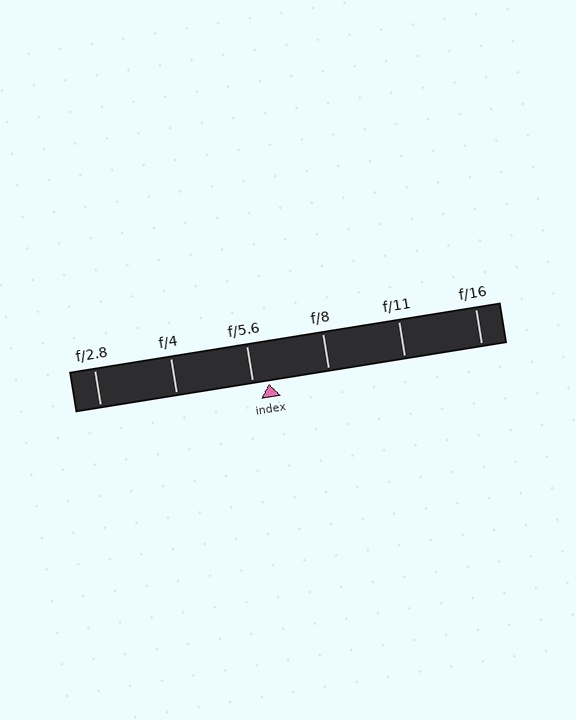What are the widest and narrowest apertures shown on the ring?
The widest aperture shown is f/2.8 and the narrowest is f/16.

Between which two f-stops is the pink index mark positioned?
The index mark is between f/5.6 and f/8.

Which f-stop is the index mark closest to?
The index mark is closest to f/5.6.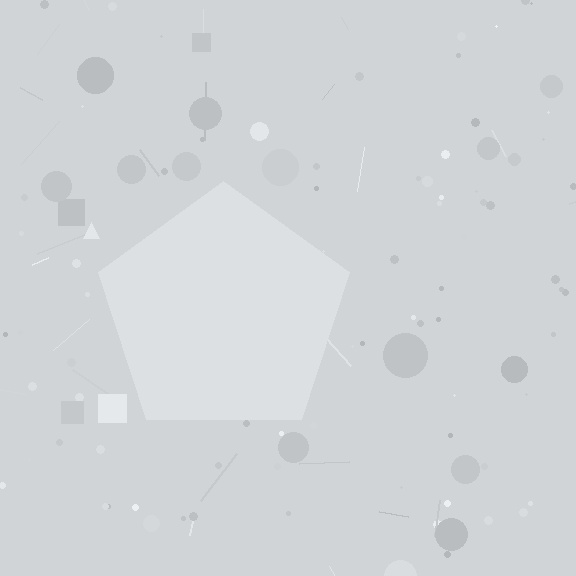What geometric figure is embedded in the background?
A pentagon is embedded in the background.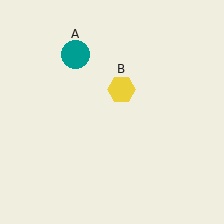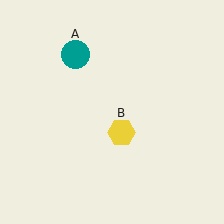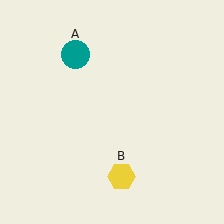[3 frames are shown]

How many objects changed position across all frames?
1 object changed position: yellow hexagon (object B).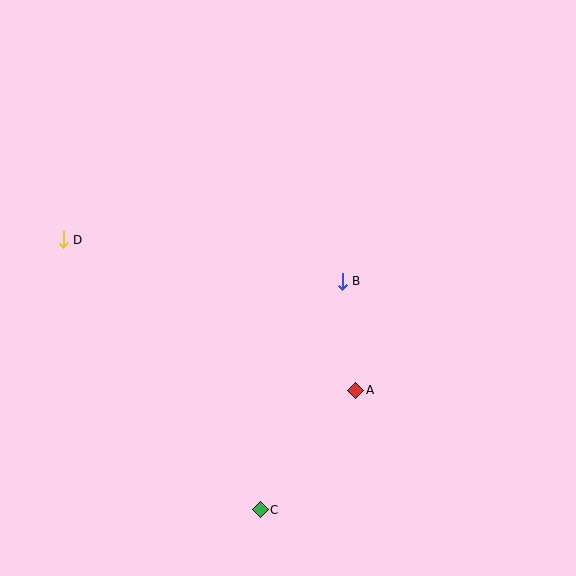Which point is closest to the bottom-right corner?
Point A is closest to the bottom-right corner.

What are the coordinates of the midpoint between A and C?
The midpoint between A and C is at (308, 450).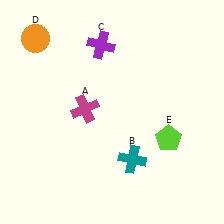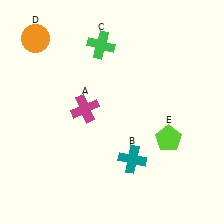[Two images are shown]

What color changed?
The cross (C) changed from purple in Image 1 to green in Image 2.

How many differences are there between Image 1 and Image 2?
There is 1 difference between the two images.